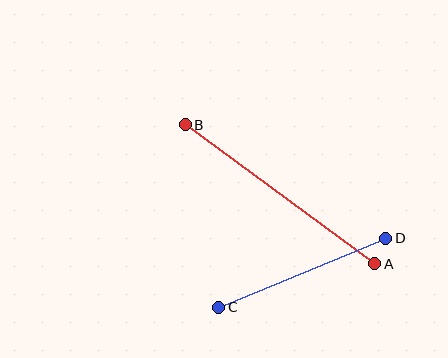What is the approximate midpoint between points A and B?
The midpoint is at approximately (280, 194) pixels.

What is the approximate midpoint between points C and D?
The midpoint is at approximately (302, 273) pixels.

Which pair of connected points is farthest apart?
Points A and B are farthest apart.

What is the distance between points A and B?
The distance is approximately 235 pixels.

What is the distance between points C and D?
The distance is approximately 180 pixels.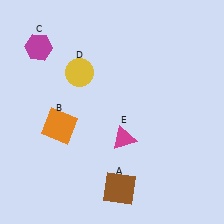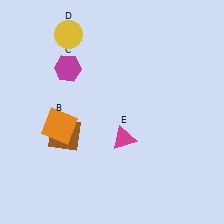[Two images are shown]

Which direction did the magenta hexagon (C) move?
The magenta hexagon (C) moved right.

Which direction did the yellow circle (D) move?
The yellow circle (D) moved up.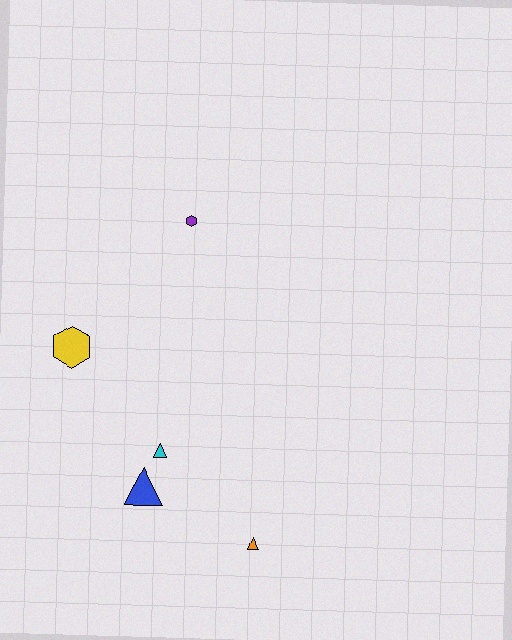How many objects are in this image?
There are 5 objects.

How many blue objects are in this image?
There is 1 blue object.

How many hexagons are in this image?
There are 2 hexagons.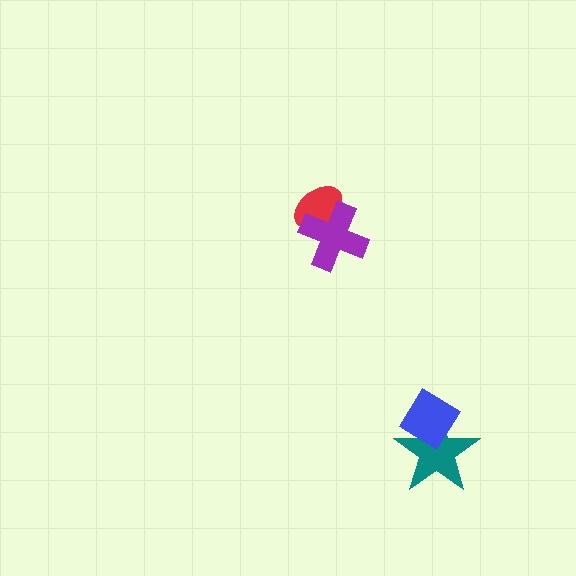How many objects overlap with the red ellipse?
1 object overlaps with the red ellipse.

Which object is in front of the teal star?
The blue diamond is in front of the teal star.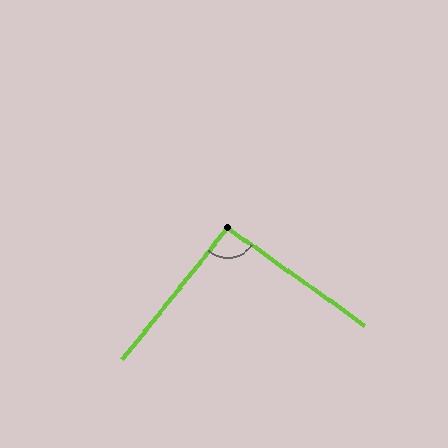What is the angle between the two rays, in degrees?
Approximately 93 degrees.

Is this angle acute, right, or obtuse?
It is approximately a right angle.